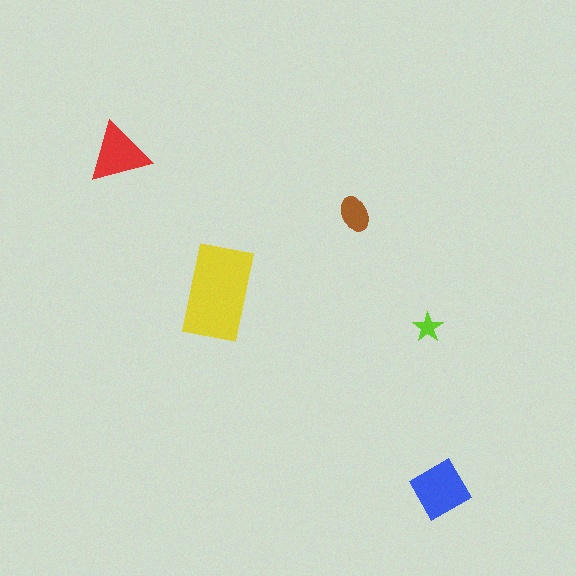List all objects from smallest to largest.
The lime star, the brown ellipse, the red triangle, the blue diamond, the yellow rectangle.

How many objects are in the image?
There are 5 objects in the image.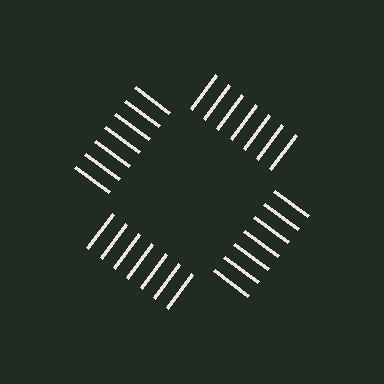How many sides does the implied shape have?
4 sides — the line-ends trace a square.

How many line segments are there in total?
28 — 7 along each of the 4 edges.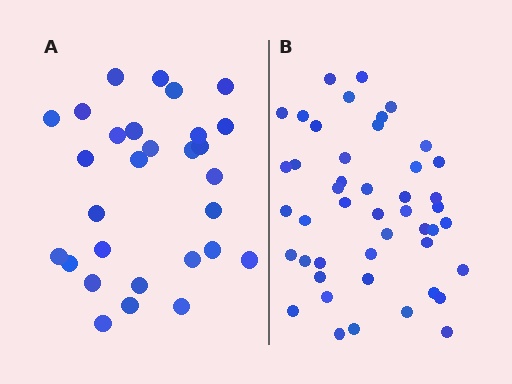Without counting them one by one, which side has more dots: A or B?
Region B (the right region) has more dots.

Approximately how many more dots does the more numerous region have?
Region B has approximately 15 more dots than region A.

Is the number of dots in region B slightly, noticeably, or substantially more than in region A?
Region B has substantially more. The ratio is roughly 1.6 to 1.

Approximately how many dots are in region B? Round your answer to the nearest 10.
About 50 dots. (The exact count is 46, which rounds to 50.)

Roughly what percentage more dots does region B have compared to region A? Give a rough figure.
About 60% more.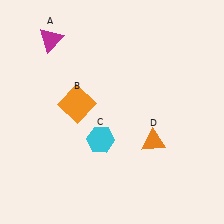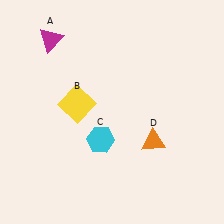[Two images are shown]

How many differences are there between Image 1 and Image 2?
There is 1 difference between the two images.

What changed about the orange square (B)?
In Image 1, B is orange. In Image 2, it changed to yellow.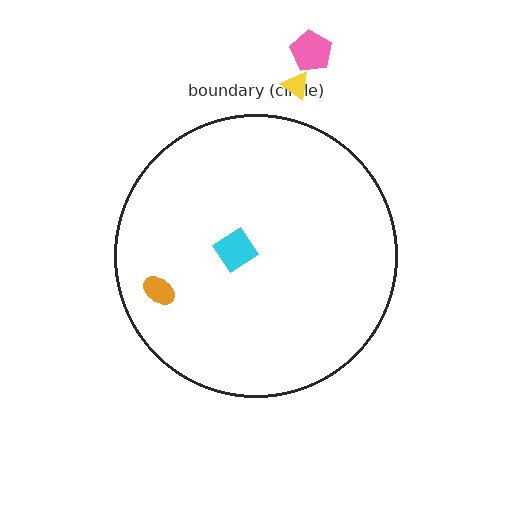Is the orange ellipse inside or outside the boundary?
Inside.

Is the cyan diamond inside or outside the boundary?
Inside.